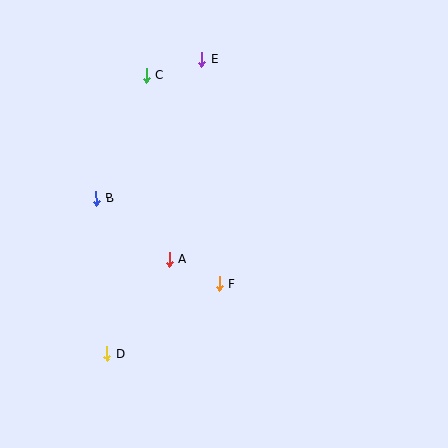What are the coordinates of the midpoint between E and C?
The midpoint between E and C is at (174, 68).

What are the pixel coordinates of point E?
Point E is at (202, 60).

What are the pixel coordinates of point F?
Point F is at (220, 284).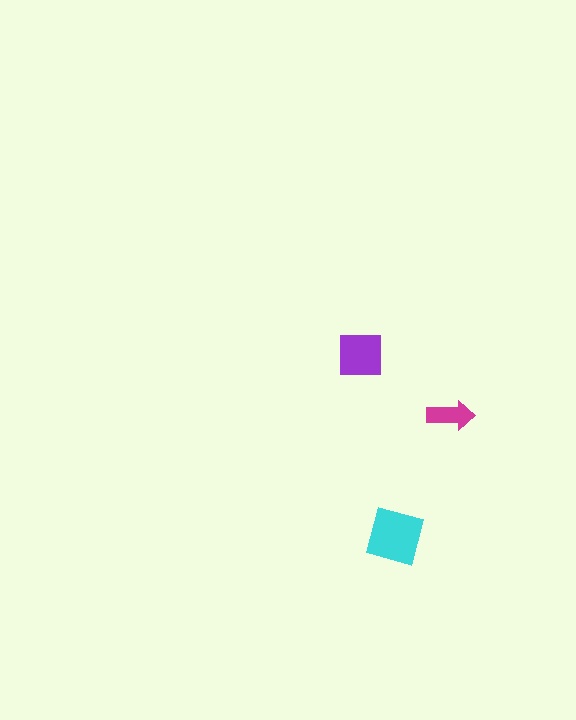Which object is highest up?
The purple square is topmost.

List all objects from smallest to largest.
The magenta arrow, the purple square, the cyan diamond.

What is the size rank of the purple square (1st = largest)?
2nd.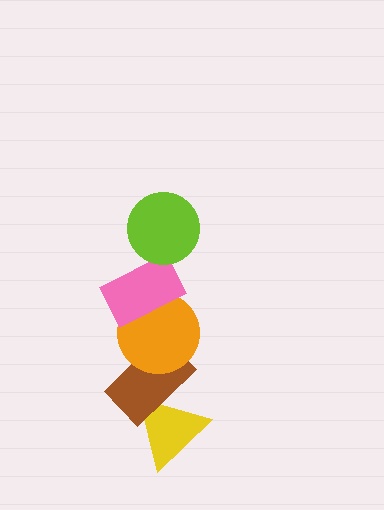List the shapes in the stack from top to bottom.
From top to bottom: the lime circle, the pink rectangle, the orange circle, the brown rectangle, the yellow triangle.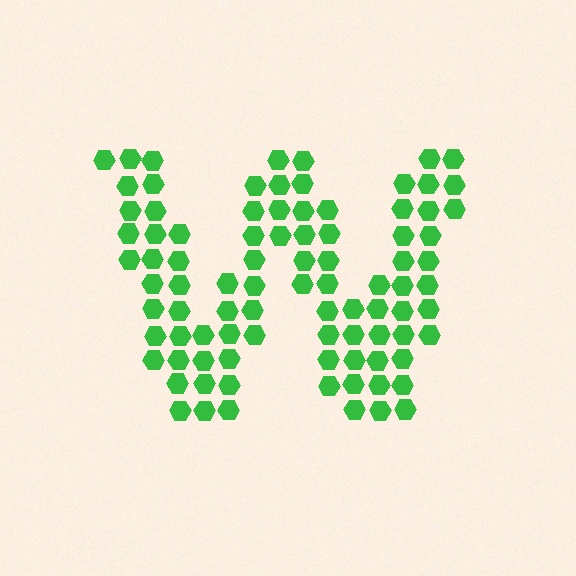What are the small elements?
The small elements are hexagons.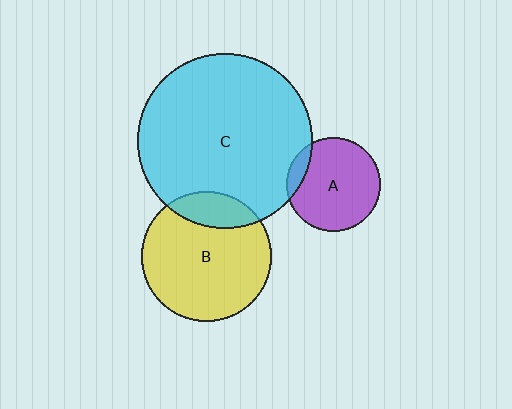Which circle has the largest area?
Circle C (cyan).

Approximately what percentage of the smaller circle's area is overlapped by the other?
Approximately 20%.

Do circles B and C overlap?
Yes.